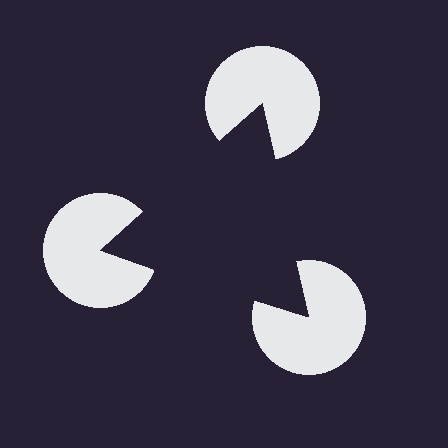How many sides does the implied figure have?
3 sides.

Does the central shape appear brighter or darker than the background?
It typically appears slightly darker than the background, even though no actual brightness change is drawn.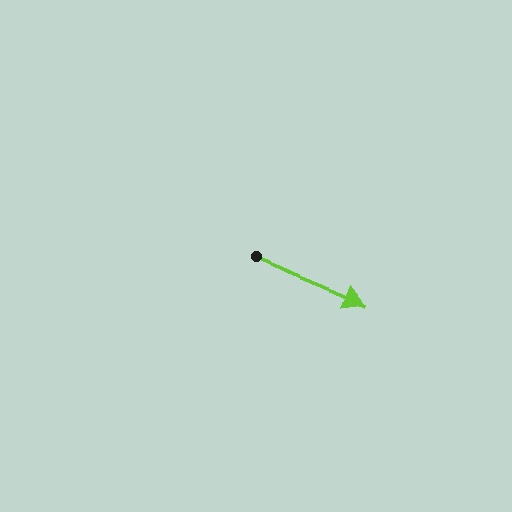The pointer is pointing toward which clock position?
Roughly 4 o'clock.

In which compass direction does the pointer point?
Southeast.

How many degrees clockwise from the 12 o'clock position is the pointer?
Approximately 113 degrees.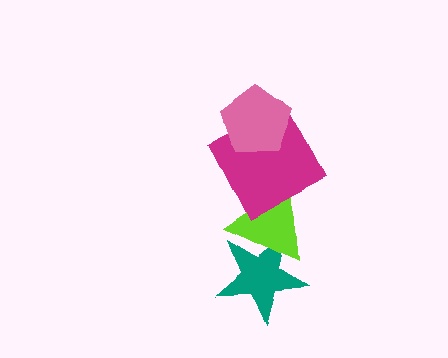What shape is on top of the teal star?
The lime triangle is on top of the teal star.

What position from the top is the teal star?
The teal star is 4th from the top.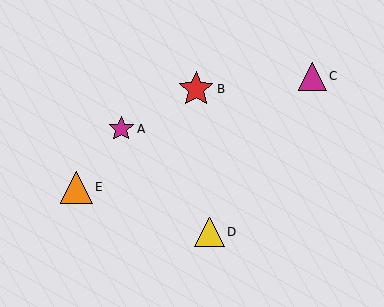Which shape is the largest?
The red star (labeled B) is the largest.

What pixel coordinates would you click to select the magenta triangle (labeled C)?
Click at (312, 76) to select the magenta triangle C.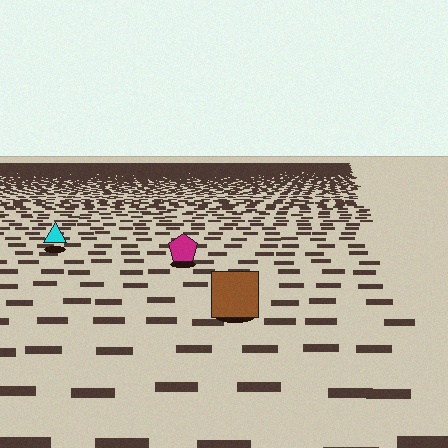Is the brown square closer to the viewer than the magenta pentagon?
Yes. The brown square is closer — you can tell from the texture gradient: the ground texture is coarser near it.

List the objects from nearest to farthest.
From nearest to farthest: the brown square, the magenta pentagon, the cyan triangle.